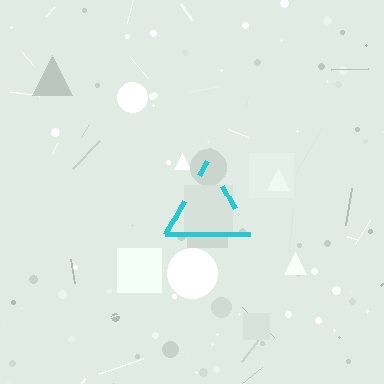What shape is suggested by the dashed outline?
The dashed outline suggests a triangle.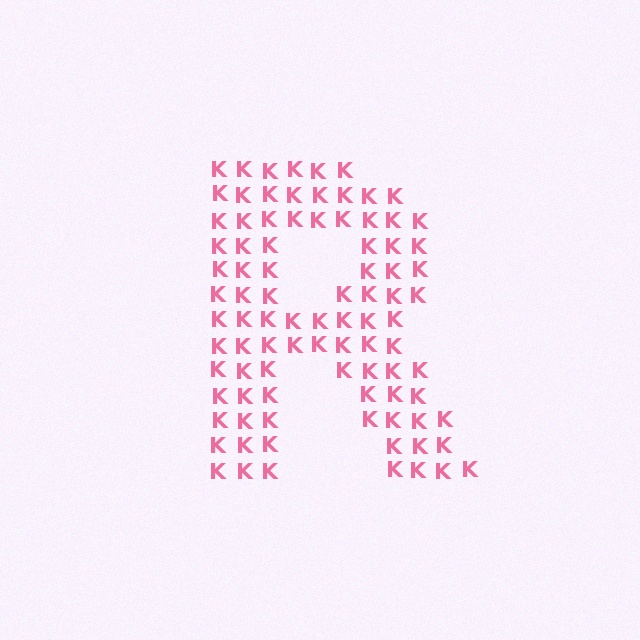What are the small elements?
The small elements are letter K's.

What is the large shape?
The large shape is the letter R.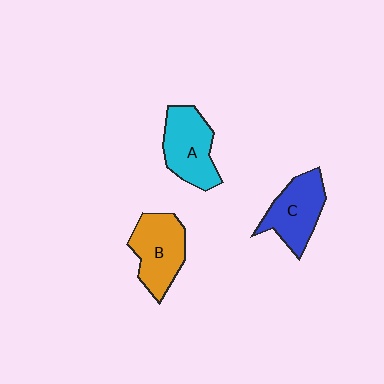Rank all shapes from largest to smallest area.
From largest to smallest: B (orange), A (cyan), C (blue).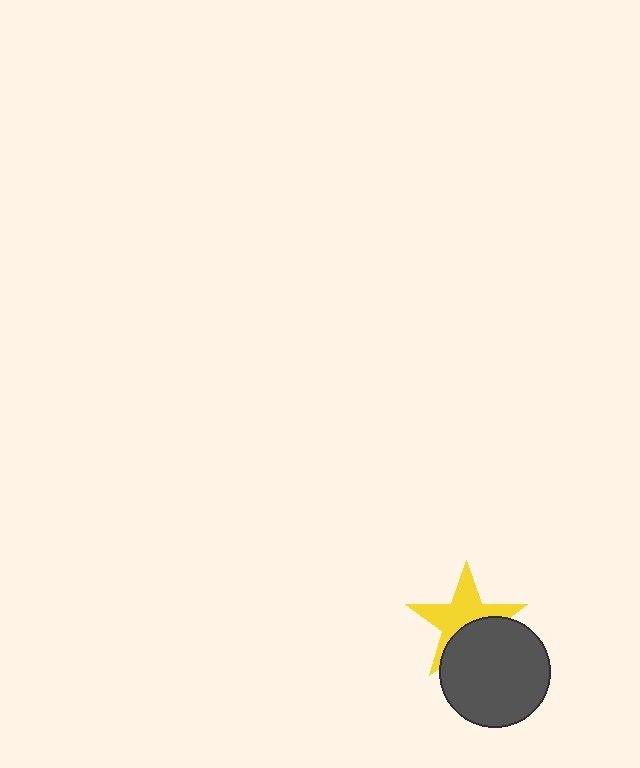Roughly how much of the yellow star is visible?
About half of it is visible (roughly 60%).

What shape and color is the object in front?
The object in front is a dark gray circle.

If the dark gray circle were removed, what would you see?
You would see the complete yellow star.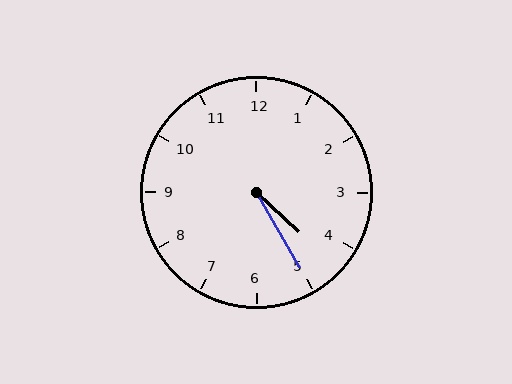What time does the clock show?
4:25.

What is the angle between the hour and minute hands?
Approximately 18 degrees.